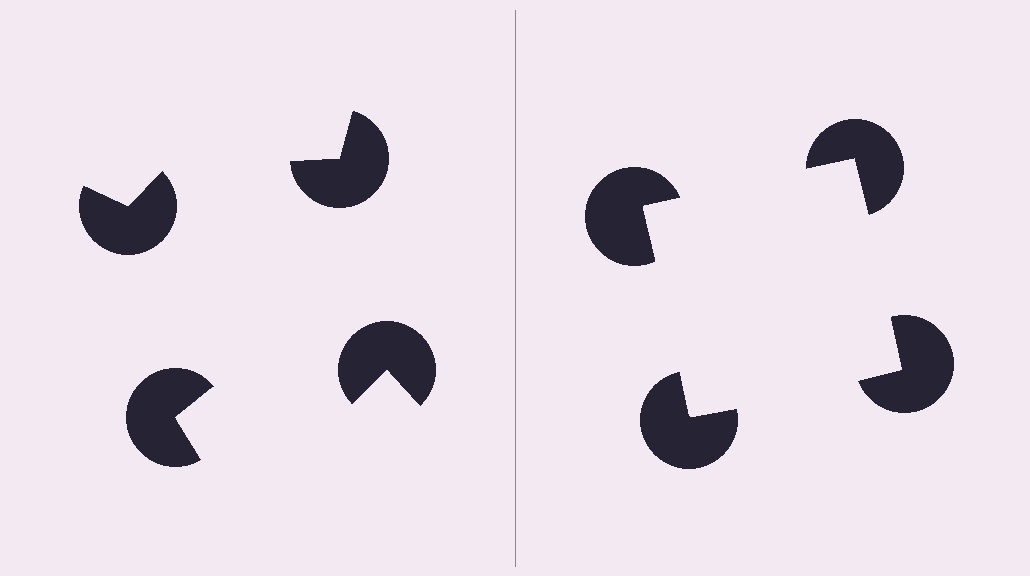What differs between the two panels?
The pac-man discs are positioned identically on both sides; only the wedge orientations differ. On the right they align to a square; on the left they are misaligned.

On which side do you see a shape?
An illusory square appears on the right side. On the left side the wedge cuts are rotated, so no coherent shape forms.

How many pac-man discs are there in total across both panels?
8 — 4 on each side.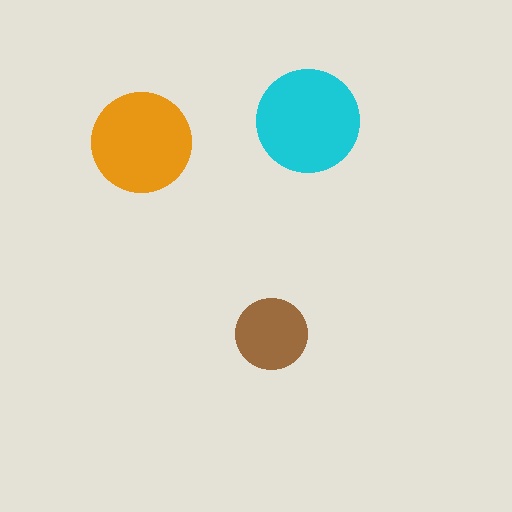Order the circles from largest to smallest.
the cyan one, the orange one, the brown one.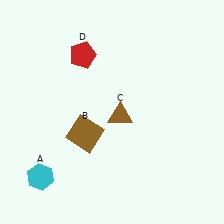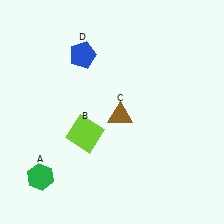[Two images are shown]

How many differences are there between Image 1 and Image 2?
There are 3 differences between the two images.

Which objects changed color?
A changed from cyan to green. B changed from brown to lime. D changed from red to blue.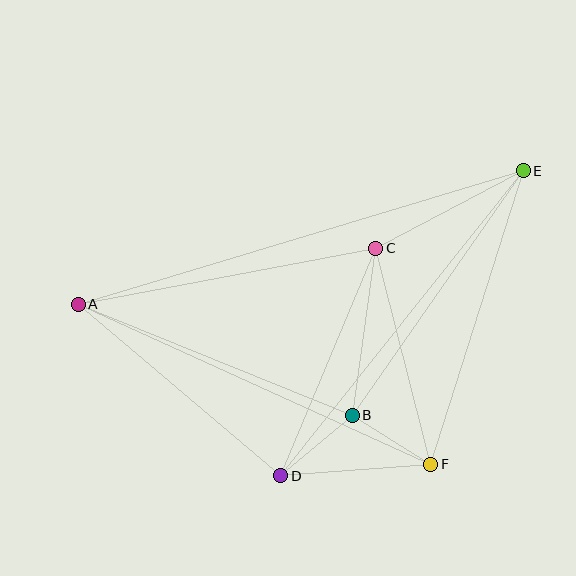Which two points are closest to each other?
Points B and F are closest to each other.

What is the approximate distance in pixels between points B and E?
The distance between B and E is approximately 298 pixels.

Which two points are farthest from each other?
Points A and E are farthest from each other.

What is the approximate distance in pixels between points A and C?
The distance between A and C is approximately 302 pixels.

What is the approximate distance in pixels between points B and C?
The distance between B and C is approximately 168 pixels.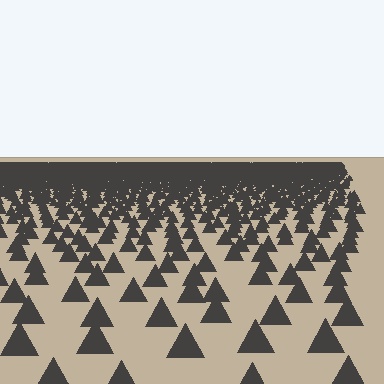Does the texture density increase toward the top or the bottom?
Density increases toward the top.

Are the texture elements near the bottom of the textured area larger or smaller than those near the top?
Larger. Near the bottom, elements are closer to the viewer and appear at a bigger on-screen size.